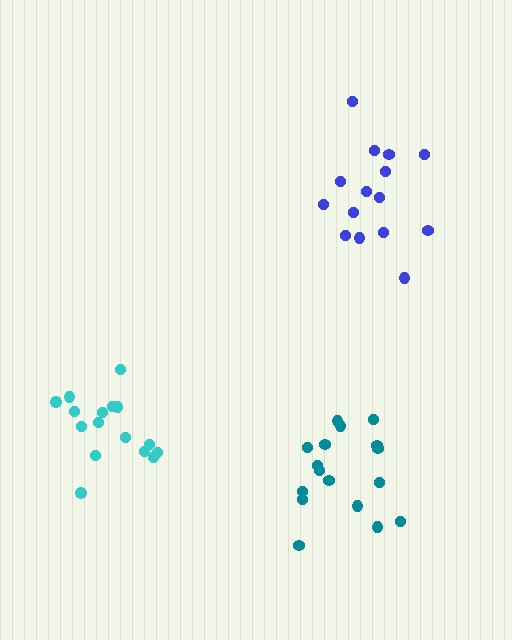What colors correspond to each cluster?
The clusters are colored: teal, blue, cyan.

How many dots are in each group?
Group 1: 17 dots, Group 2: 15 dots, Group 3: 16 dots (48 total).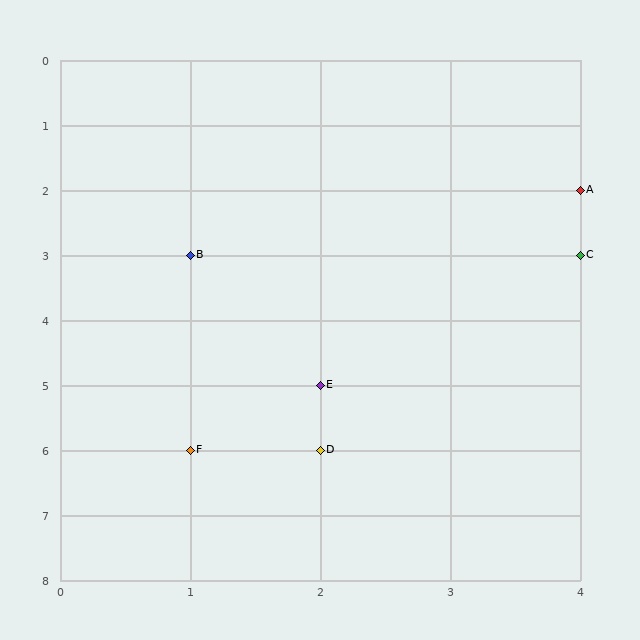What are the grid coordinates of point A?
Point A is at grid coordinates (4, 2).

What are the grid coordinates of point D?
Point D is at grid coordinates (2, 6).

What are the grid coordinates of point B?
Point B is at grid coordinates (1, 3).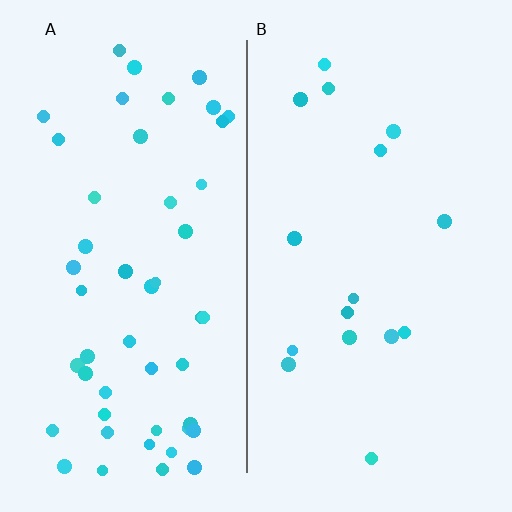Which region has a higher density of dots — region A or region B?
A (the left).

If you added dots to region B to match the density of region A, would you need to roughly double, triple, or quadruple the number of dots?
Approximately triple.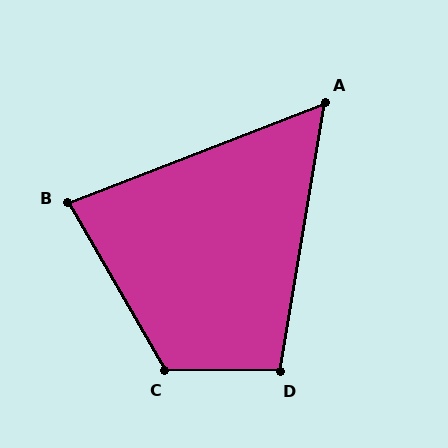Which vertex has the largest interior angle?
C, at approximately 120 degrees.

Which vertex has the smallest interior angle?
A, at approximately 60 degrees.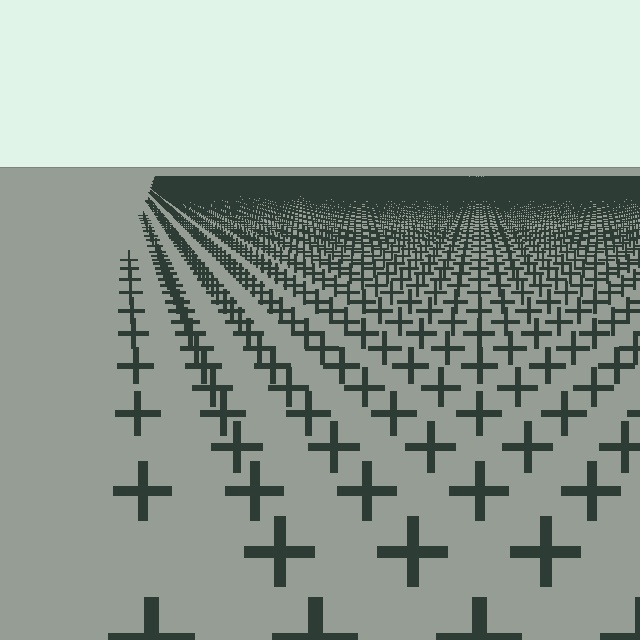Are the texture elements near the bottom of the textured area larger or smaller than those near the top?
Larger. Near the bottom, elements are closer to the viewer and appear at a bigger on-screen size.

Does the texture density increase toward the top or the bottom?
Density increases toward the top.